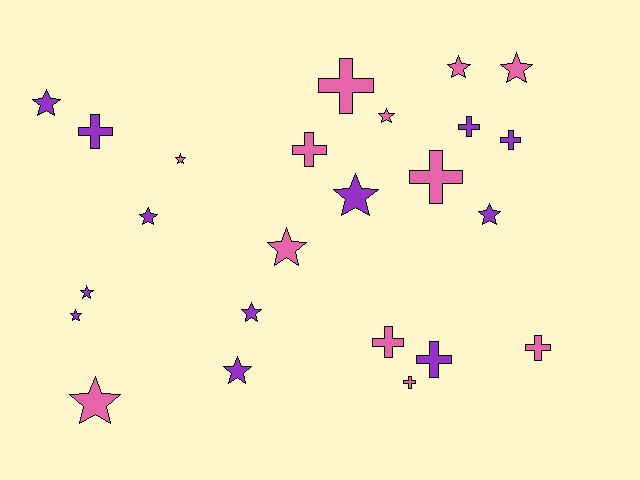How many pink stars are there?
There are 6 pink stars.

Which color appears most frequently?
Pink, with 12 objects.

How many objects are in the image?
There are 24 objects.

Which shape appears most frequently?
Star, with 14 objects.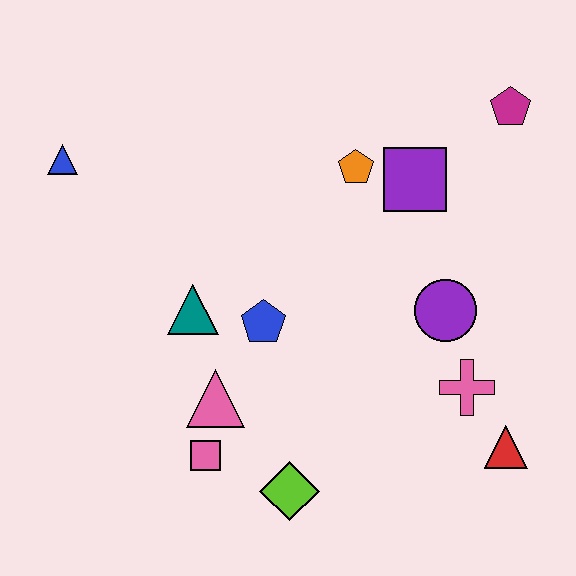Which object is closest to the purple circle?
The pink cross is closest to the purple circle.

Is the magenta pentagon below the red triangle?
No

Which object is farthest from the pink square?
The magenta pentagon is farthest from the pink square.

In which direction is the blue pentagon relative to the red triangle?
The blue pentagon is to the left of the red triangle.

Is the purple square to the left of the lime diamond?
No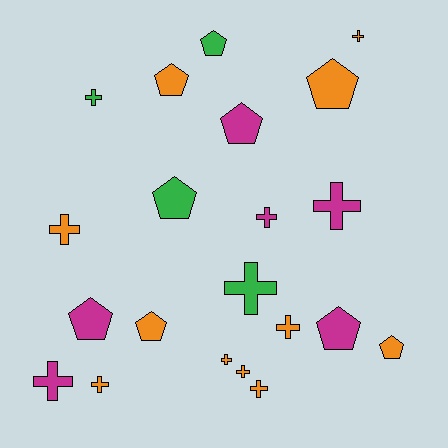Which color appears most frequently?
Orange, with 11 objects.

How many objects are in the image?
There are 21 objects.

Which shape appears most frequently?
Cross, with 12 objects.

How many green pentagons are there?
There are 2 green pentagons.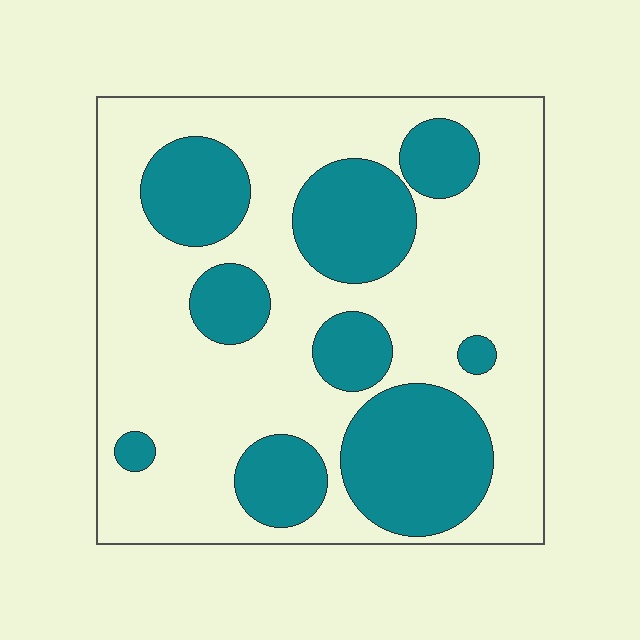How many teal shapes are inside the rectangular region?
9.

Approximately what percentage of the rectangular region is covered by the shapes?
Approximately 35%.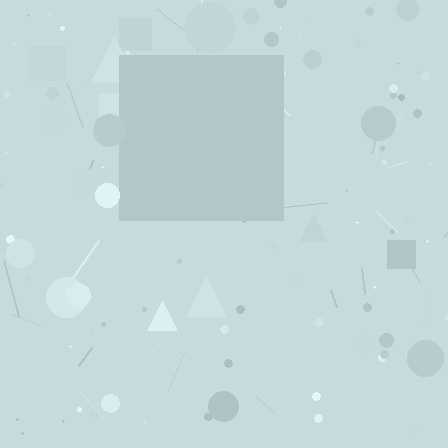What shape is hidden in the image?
A square is hidden in the image.